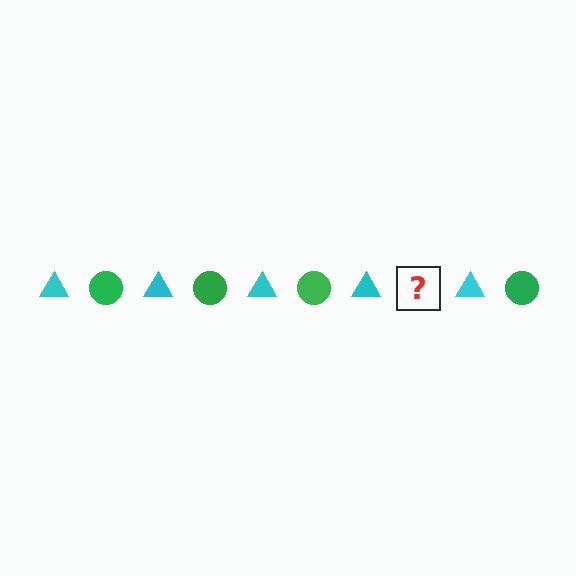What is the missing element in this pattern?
The missing element is a green circle.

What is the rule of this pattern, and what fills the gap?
The rule is that the pattern alternates between cyan triangle and green circle. The gap should be filled with a green circle.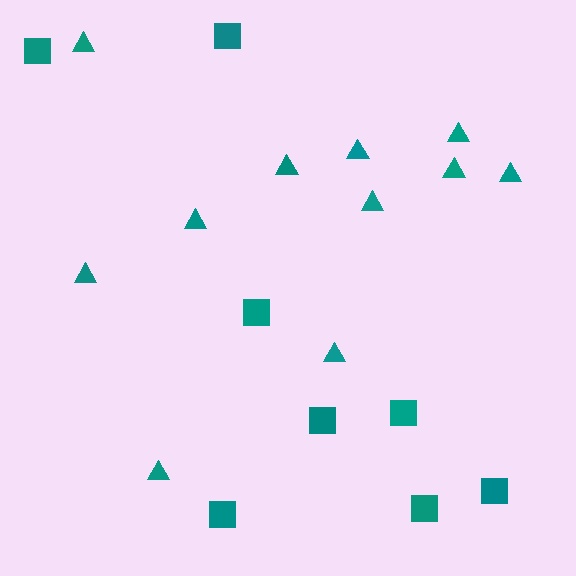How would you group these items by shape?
There are 2 groups: one group of triangles (11) and one group of squares (8).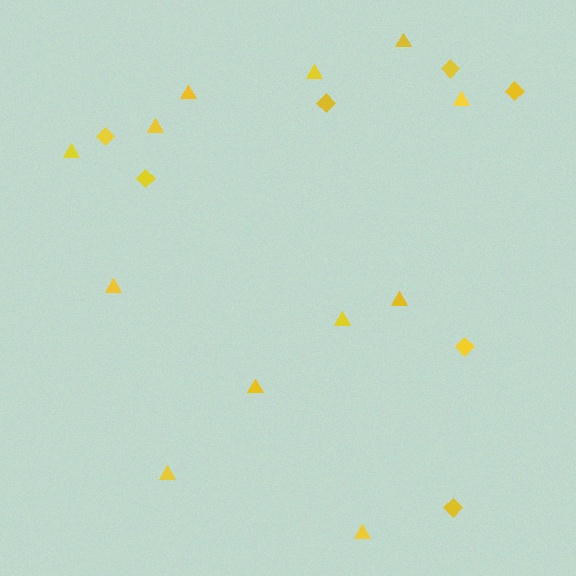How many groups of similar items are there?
There are 2 groups: one group of diamonds (7) and one group of triangles (12).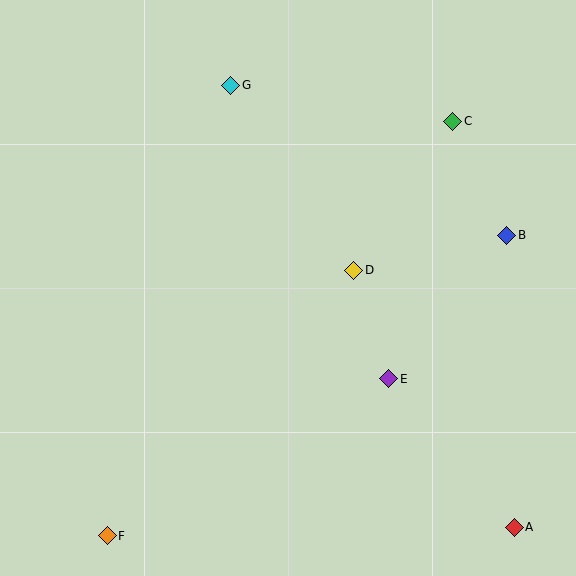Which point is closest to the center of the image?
Point D at (354, 270) is closest to the center.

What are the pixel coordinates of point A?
Point A is at (514, 527).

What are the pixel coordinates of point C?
Point C is at (453, 122).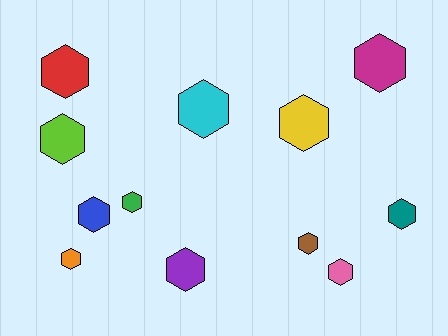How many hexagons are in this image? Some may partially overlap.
There are 12 hexagons.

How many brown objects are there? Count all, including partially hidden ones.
There is 1 brown object.